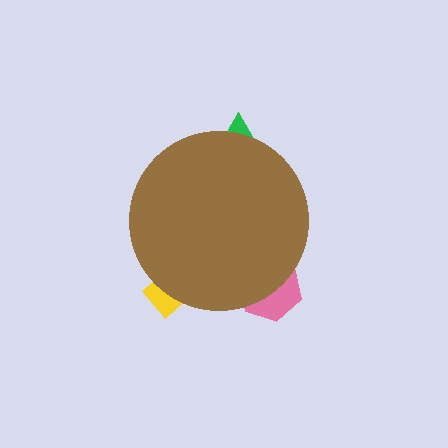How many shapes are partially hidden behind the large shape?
3 shapes are partially hidden.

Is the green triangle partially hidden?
Yes, the green triangle is partially hidden behind the brown circle.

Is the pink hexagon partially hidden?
Yes, the pink hexagon is partially hidden behind the brown circle.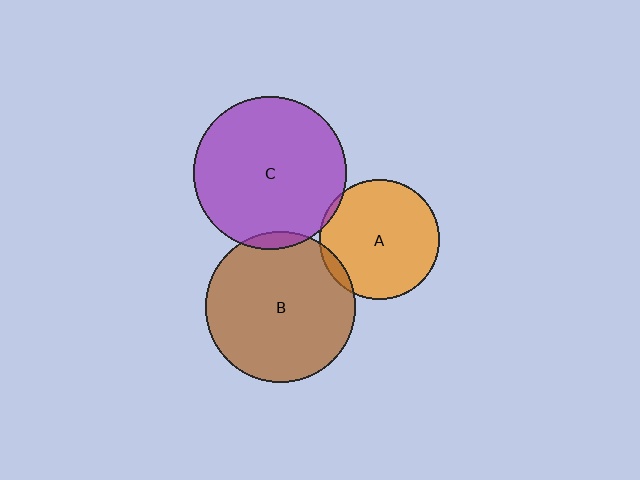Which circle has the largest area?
Circle C (purple).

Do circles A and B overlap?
Yes.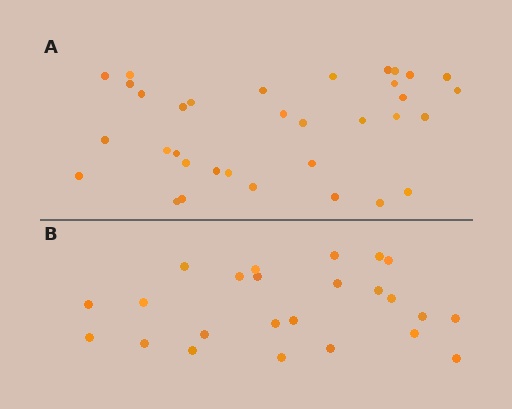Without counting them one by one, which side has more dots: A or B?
Region A (the top region) has more dots.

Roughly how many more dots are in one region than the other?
Region A has roughly 10 or so more dots than region B.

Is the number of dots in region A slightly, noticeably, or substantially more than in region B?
Region A has noticeably more, but not dramatically so. The ratio is roughly 1.4 to 1.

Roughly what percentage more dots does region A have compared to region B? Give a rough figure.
About 40% more.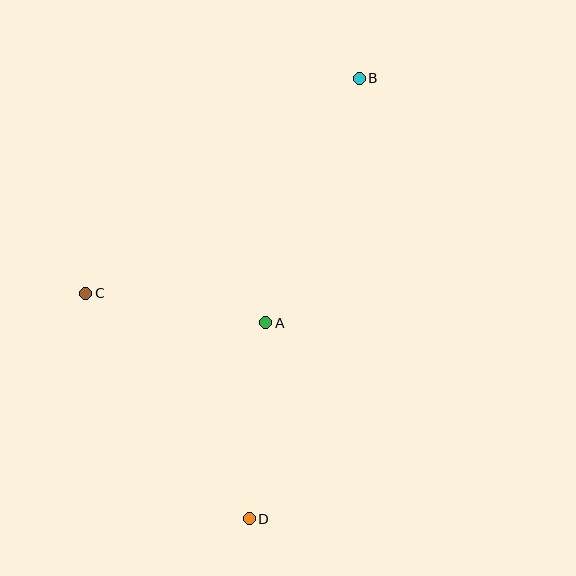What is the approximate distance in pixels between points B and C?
The distance between B and C is approximately 348 pixels.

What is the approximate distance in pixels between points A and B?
The distance between A and B is approximately 262 pixels.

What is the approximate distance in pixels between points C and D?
The distance between C and D is approximately 279 pixels.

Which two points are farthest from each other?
Points B and D are farthest from each other.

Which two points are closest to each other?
Points A and C are closest to each other.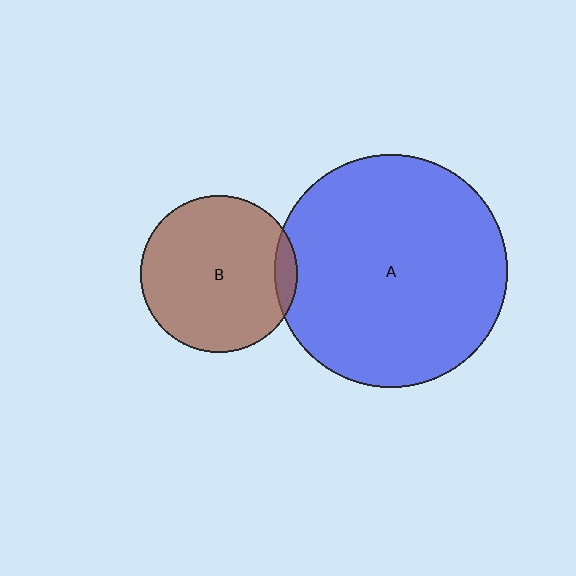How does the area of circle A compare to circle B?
Approximately 2.2 times.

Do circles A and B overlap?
Yes.